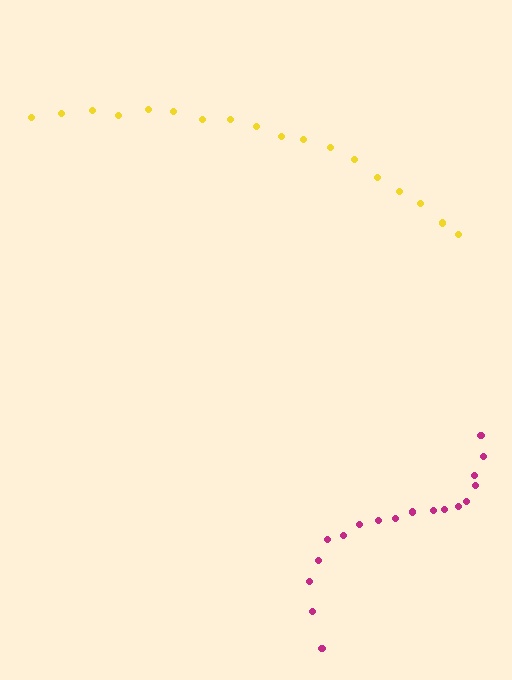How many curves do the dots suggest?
There are 2 distinct paths.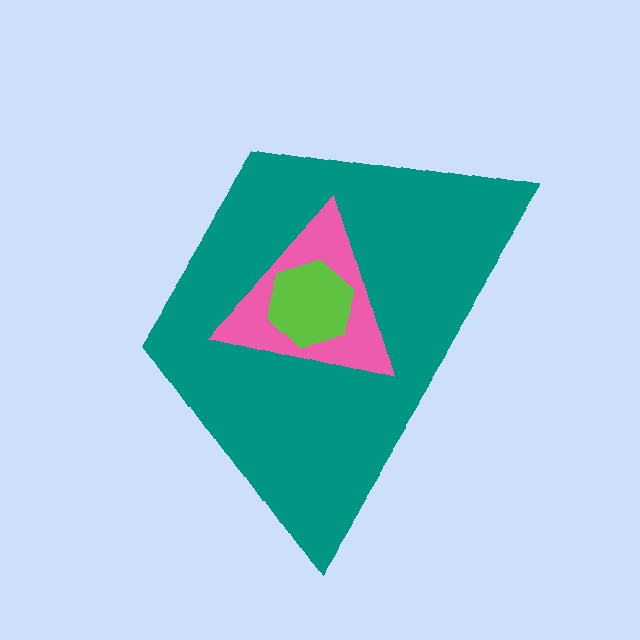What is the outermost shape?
The teal trapezoid.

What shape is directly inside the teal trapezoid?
The pink triangle.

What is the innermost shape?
The lime hexagon.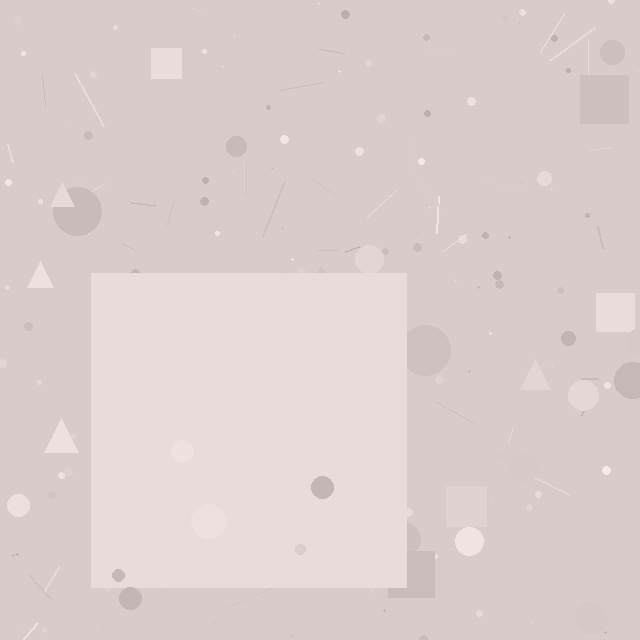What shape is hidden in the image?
A square is hidden in the image.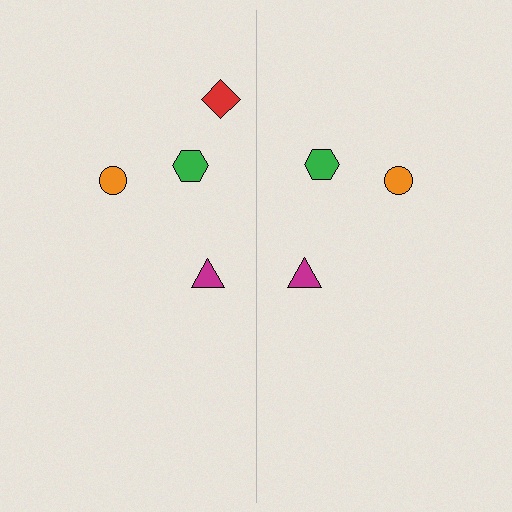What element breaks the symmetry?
A red diamond is missing from the right side.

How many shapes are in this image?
There are 7 shapes in this image.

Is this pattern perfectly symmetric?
No, the pattern is not perfectly symmetric. A red diamond is missing from the right side.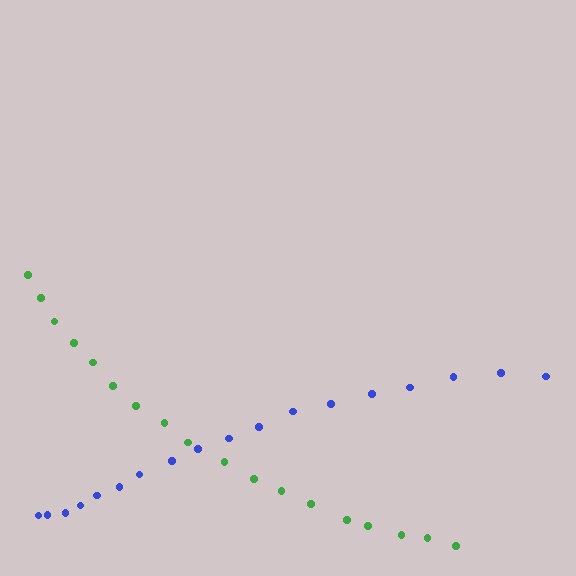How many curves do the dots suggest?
There are 2 distinct paths.